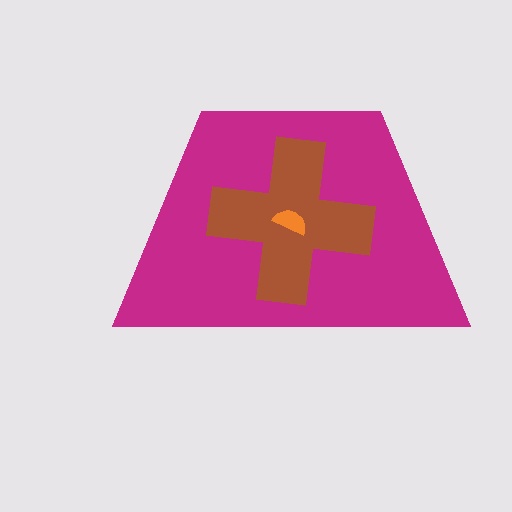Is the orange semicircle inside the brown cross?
Yes.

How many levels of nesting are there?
3.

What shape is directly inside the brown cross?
The orange semicircle.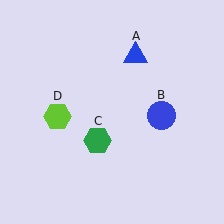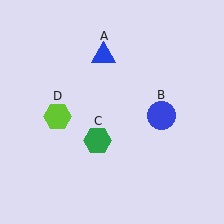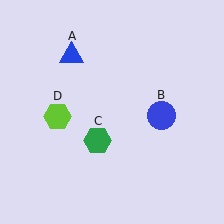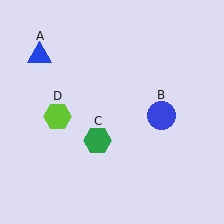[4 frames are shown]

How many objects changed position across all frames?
1 object changed position: blue triangle (object A).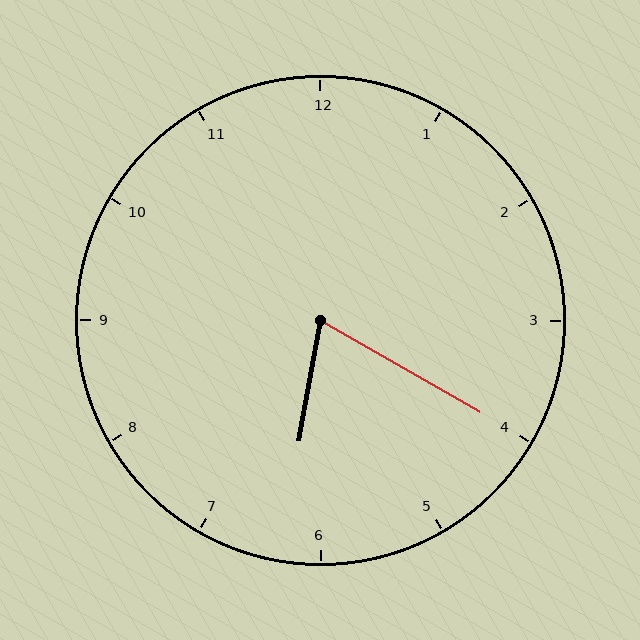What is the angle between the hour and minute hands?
Approximately 70 degrees.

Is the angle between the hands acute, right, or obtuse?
It is acute.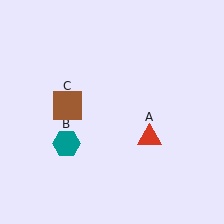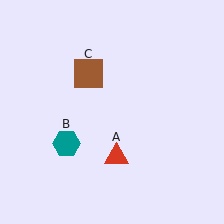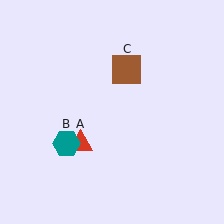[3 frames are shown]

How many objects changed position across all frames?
2 objects changed position: red triangle (object A), brown square (object C).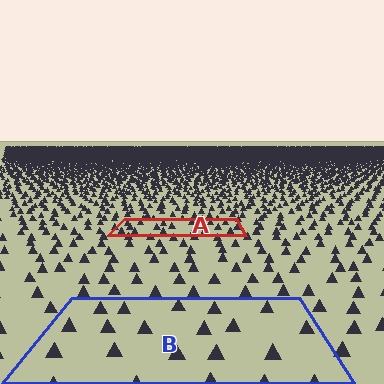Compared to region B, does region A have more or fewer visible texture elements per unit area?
Region A has more texture elements per unit area — they are packed more densely because it is farther away.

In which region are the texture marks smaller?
The texture marks are smaller in region A, because it is farther away.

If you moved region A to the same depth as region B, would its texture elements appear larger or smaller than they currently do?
They would appear larger. At a closer depth, the same texture elements are projected at a bigger on-screen size.